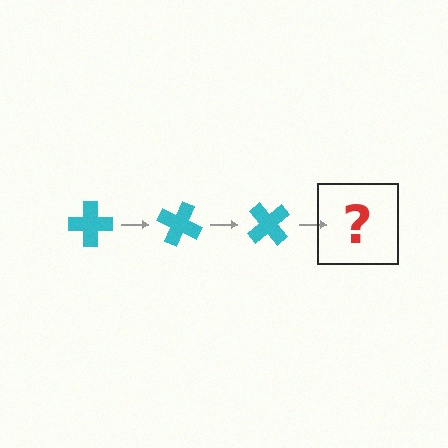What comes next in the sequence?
The next element should be a cyan cross rotated 75 degrees.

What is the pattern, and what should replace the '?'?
The pattern is that the cross rotates 25 degrees each step. The '?' should be a cyan cross rotated 75 degrees.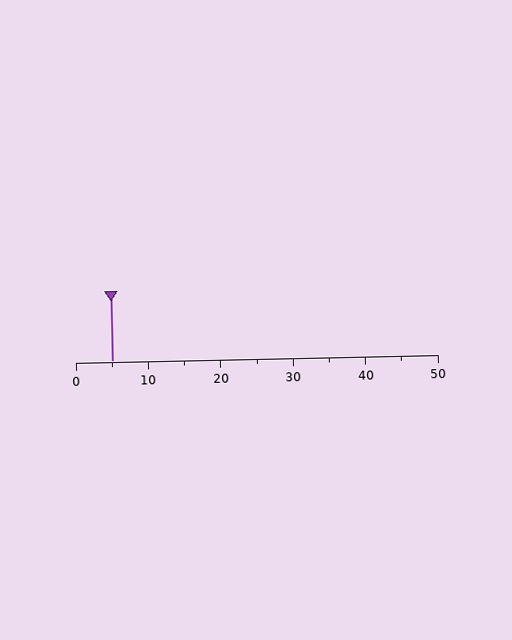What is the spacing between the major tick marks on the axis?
The major ticks are spaced 10 apart.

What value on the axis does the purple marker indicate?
The marker indicates approximately 5.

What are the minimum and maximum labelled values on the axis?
The axis runs from 0 to 50.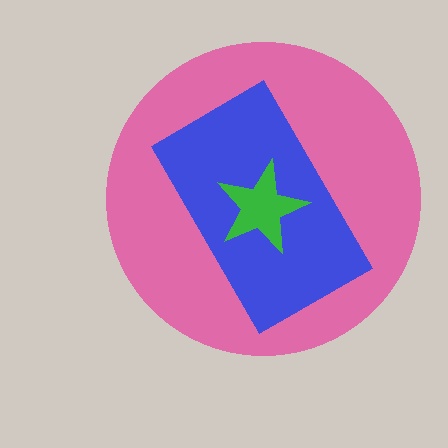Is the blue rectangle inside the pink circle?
Yes.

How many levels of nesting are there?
3.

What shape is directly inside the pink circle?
The blue rectangle.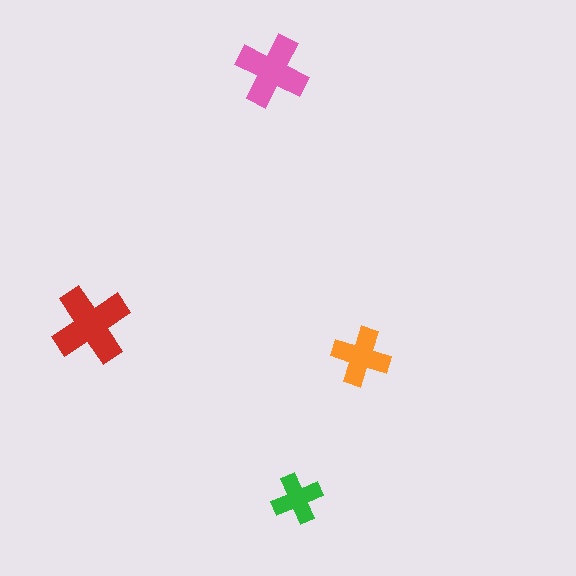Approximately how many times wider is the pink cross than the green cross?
About 1.5 times wider.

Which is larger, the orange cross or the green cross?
The orange one.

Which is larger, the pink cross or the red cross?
The red one.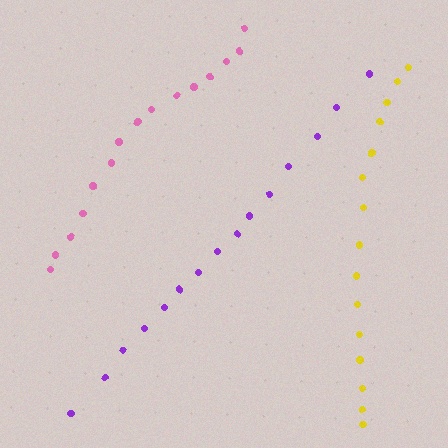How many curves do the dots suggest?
There are 3 distinct paths.